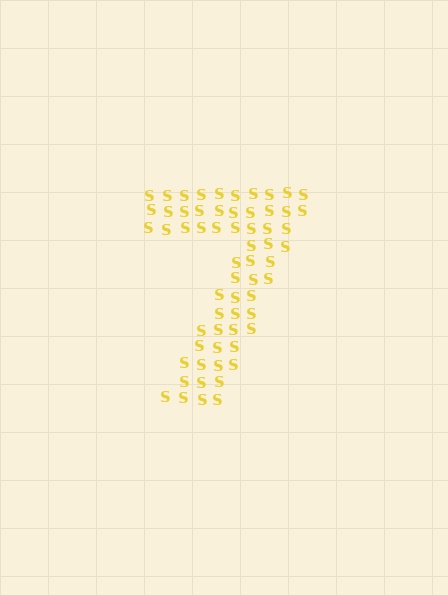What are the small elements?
The small elements are letter S's.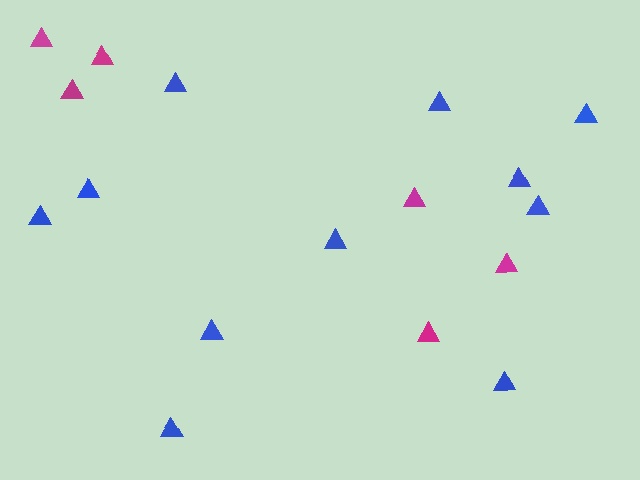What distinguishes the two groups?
There are 2 groups: one group of magenta triangles (6) and one group of blue triangles (11).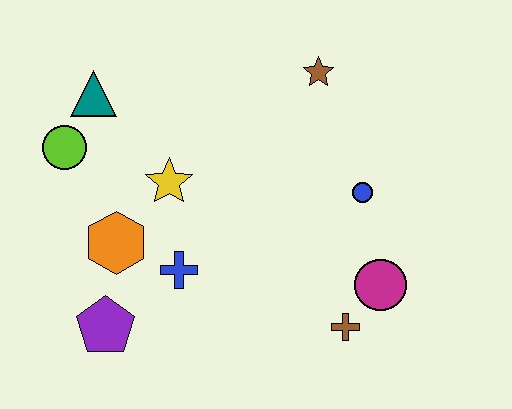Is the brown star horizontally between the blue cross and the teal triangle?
No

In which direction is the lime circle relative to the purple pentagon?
The lime circle is above the purple pentagon.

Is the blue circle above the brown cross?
Yes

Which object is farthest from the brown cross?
The teal triangle is farthest from the brown cross.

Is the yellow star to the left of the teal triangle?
No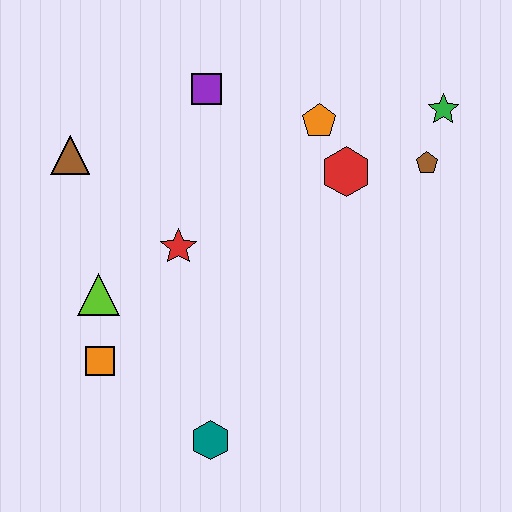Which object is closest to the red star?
The lime triangle is closest to the red star.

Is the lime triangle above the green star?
No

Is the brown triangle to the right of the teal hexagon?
No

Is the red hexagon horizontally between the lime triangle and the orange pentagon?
No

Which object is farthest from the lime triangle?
The green star is farthest from the lime triangle.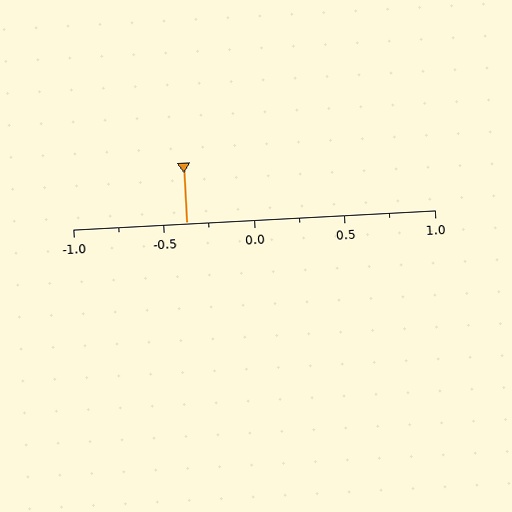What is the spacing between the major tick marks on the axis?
The major ticks are spaced 0.5 apart.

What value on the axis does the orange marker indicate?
The marker indicates approximately -0.38.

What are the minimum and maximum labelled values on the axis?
The axis runs from -1.0 to 1.0.